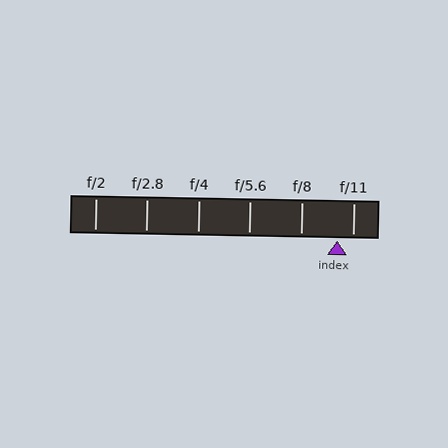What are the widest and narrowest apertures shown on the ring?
The widest aperture shown is f/2 and the narrowest is f/11.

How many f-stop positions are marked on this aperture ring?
There are 6 f-stop positions marked.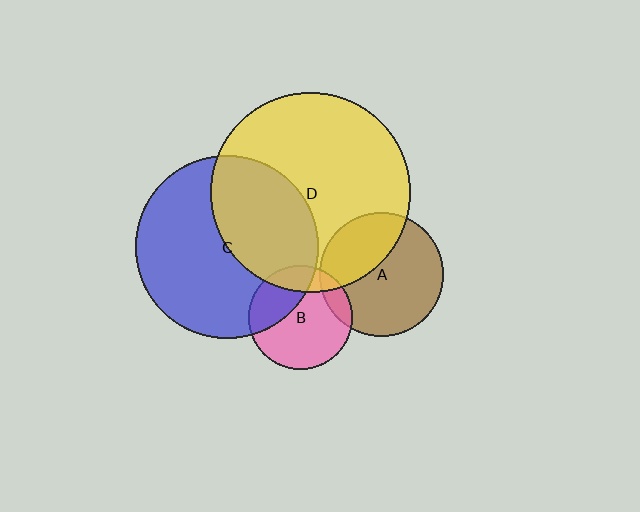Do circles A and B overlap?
Yes.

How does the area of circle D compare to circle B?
Approximately 3.7 times.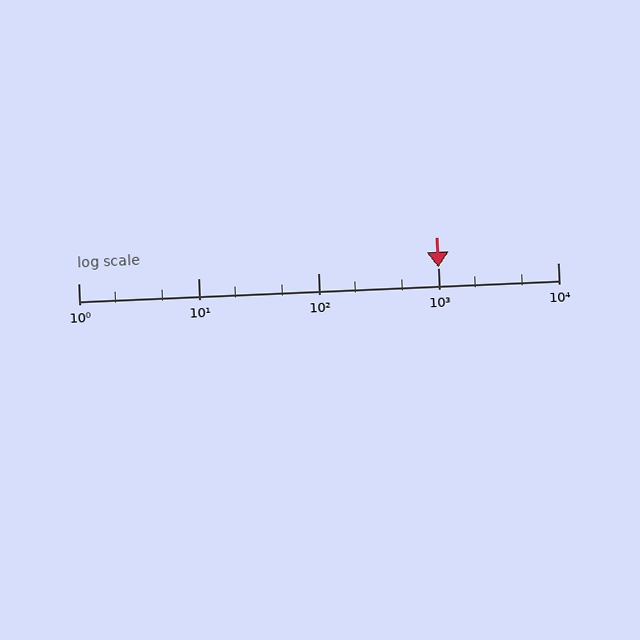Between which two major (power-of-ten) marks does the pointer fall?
The pointer is between 1000 and 10000.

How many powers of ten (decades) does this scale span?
The scale spans 4 decades, from 1 to 10000.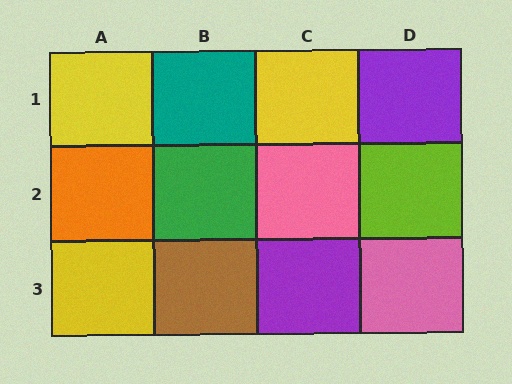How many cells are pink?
2 cells are pink.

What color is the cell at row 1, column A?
Yellow.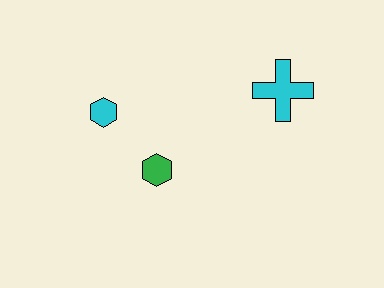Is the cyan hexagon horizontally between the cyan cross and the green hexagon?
No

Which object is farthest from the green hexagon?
The cyan cross is farthest from the green hexagon.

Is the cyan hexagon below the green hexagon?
No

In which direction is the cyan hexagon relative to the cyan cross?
The cyan hexagon is to the left of the cyan cross.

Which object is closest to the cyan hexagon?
The green hexagon is closest to the cyan hexagon.